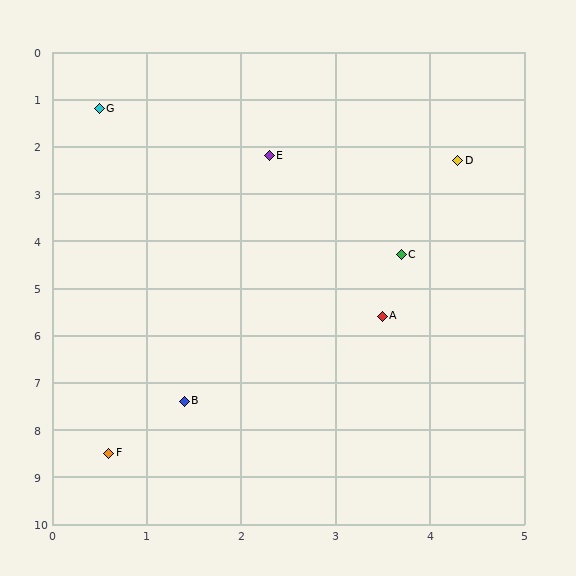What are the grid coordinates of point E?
Point E is at approximately (2.3, 2.2).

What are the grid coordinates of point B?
Point B is at approximately (1.4, 7.4).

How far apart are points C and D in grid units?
Points C and D are about 2.1 grid units apart.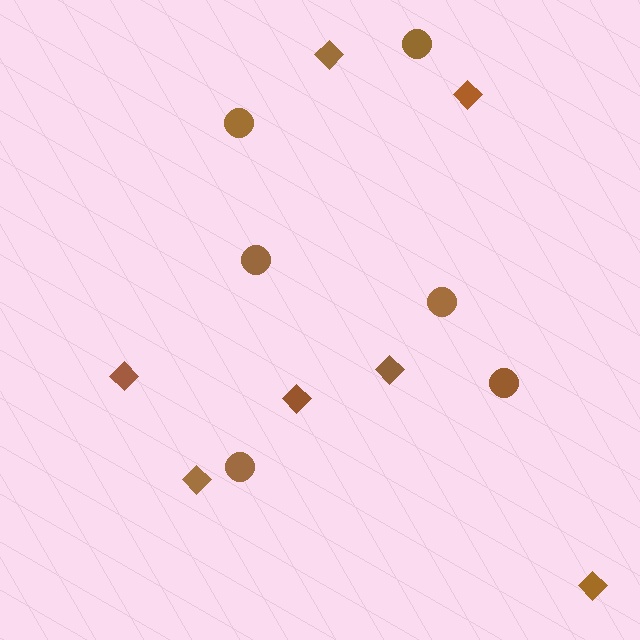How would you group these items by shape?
There are 2 groups: one group of diamonds (7) and one group of circles (6).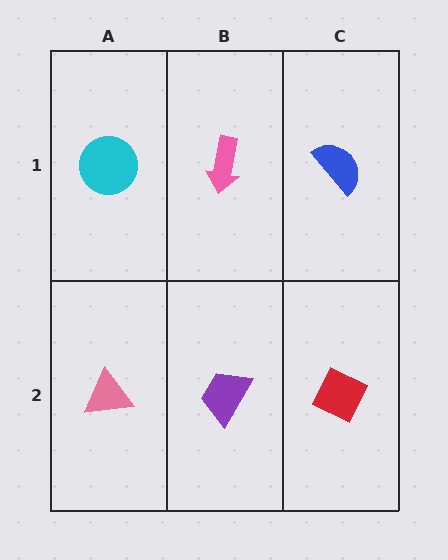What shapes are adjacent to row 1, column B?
A purple trapezoid (row 2, column B), a cyan circle (row 1, column A), a blue semicircle (row 1, column C).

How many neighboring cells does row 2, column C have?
2.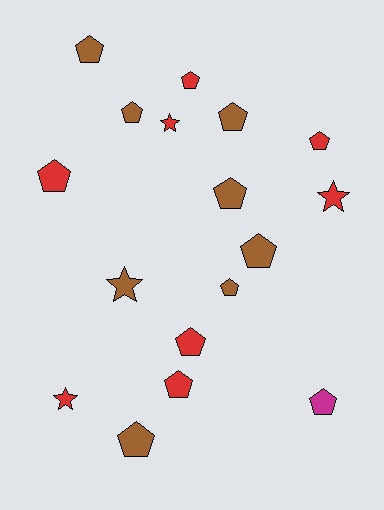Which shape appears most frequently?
Pentagon, with 13 objects.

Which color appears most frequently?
Red, with 8 objects.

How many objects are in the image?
There are 17 objects.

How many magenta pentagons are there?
There is 1 magenta pentagon.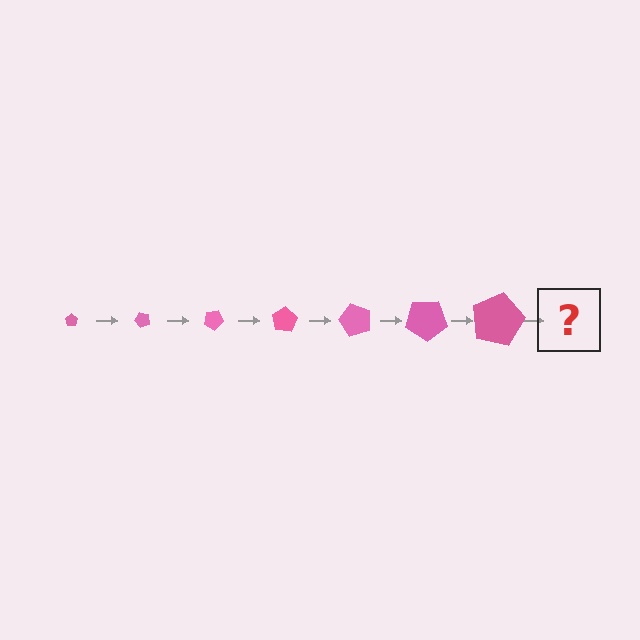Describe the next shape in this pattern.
It should be a pentagon, larger than the previous one and rotated 350 degrees from the start.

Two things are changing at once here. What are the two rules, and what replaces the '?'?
The two rules are that the pentagon grows larger each step and it rotates 50 degrees each step. The '?' should be a pentagon, larger than the previous one and rotated 350 degrees from the start.